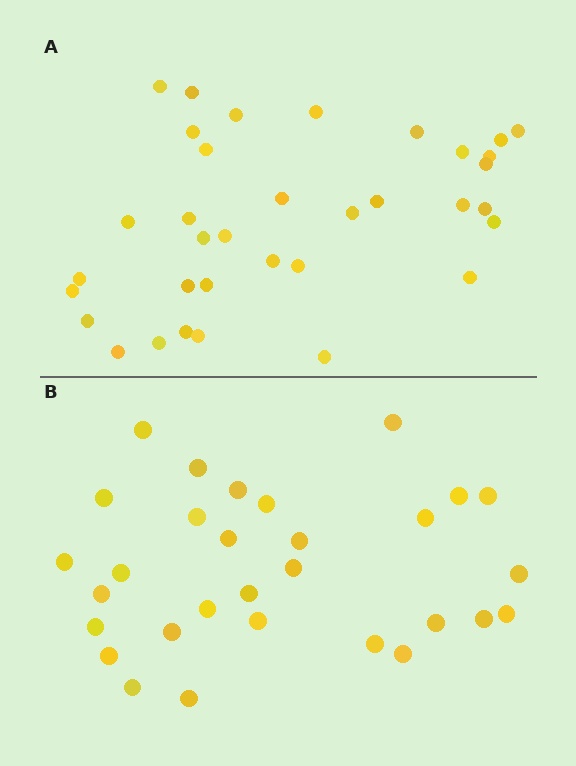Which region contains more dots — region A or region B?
Region A (the top region) has more dots.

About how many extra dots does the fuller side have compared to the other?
Region A has about 5 more dots than region B.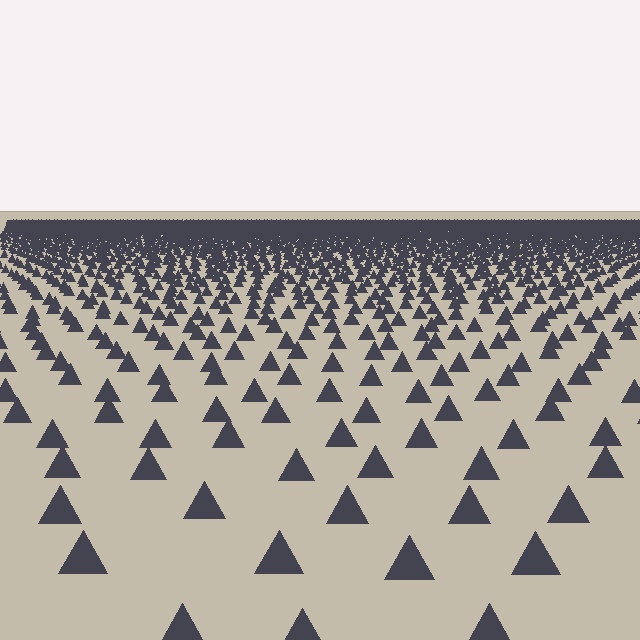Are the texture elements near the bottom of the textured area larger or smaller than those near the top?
Larger. Near the bottom, elements are closer to the viewer and appear at a bigger on-screen size.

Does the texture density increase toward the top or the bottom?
Density increases toward the top.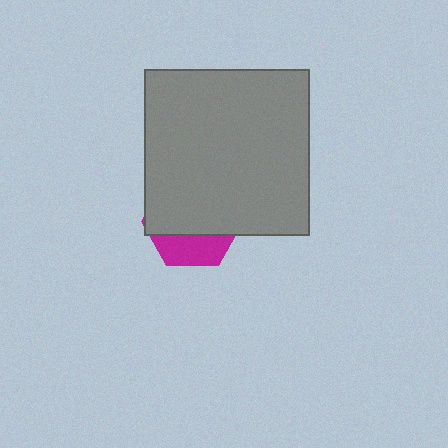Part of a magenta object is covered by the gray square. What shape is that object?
It is a hexagon.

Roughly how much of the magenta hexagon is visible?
A small part of it is visible (roughly 30%).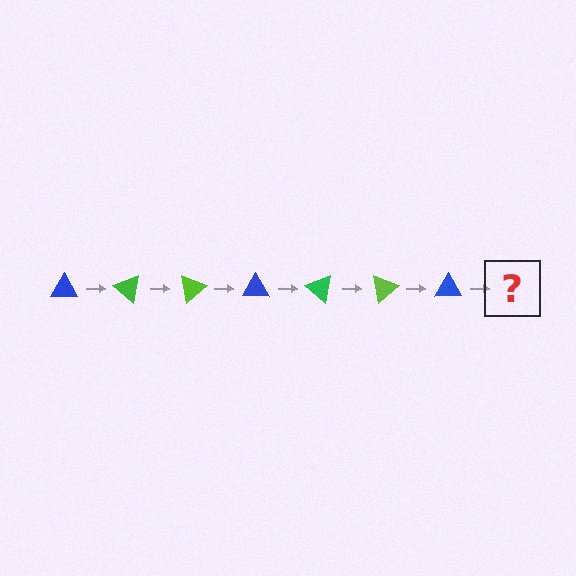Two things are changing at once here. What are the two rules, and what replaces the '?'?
The two rules are that it rotates 40 degrees each step and the color cycles through blue, green, and lime. The '?' should be a green triangle, rotated 280 degrees from the start.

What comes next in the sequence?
The next element should be a green triangle, rotated 280 degrees from the start.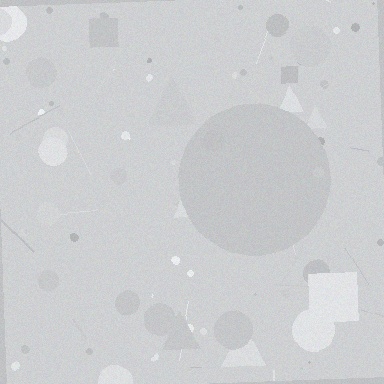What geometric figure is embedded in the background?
A circle is embedded in the background.